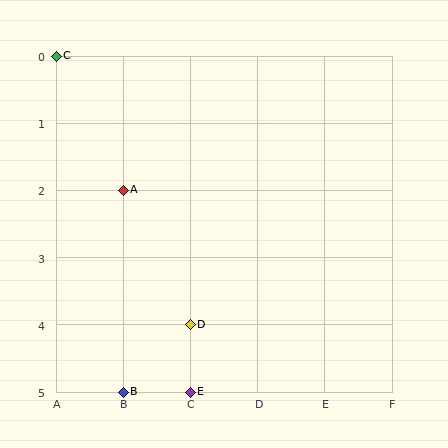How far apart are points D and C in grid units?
Points D and C are 2 columns and 4 rows apart (about 4.5 grid units diagonally).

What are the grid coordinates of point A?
Point A is at grid coordinates (B, 2).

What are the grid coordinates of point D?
Point D is at grid coordinates (C, 4).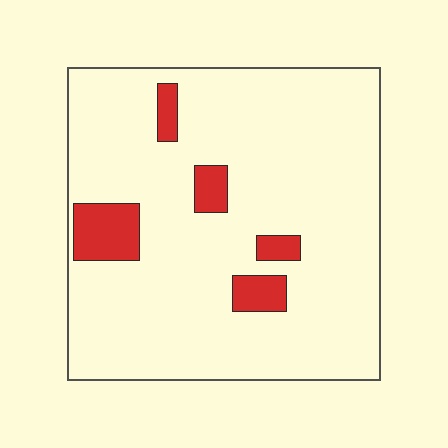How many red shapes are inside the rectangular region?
5.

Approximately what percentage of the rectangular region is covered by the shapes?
Approximately 10%.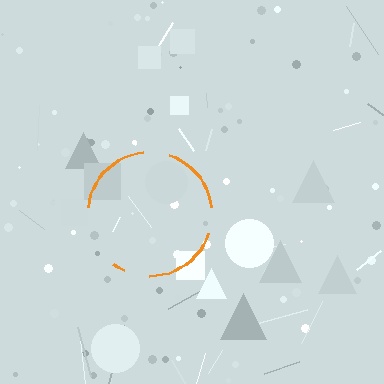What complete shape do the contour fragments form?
The contour fragments form a circle.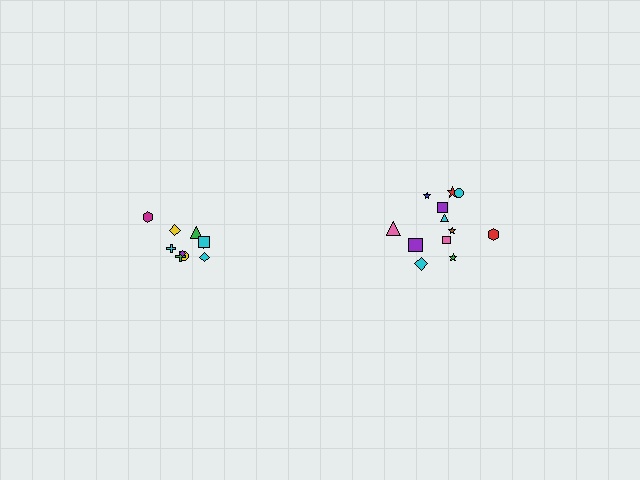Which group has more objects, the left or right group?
The right group.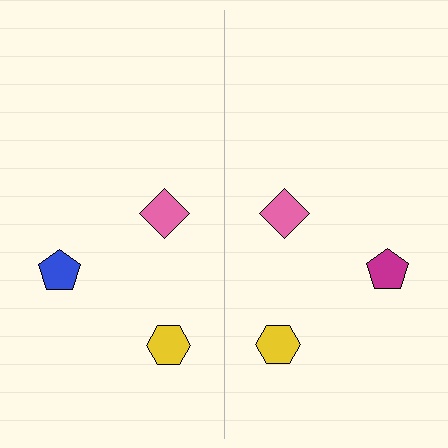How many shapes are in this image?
There are 6 shapes in this image.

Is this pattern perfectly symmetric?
No, the pattern is not perfectly symmetric. The magenta pentagon on the right side breaks the symmetry — its mirror counterpart is blue.